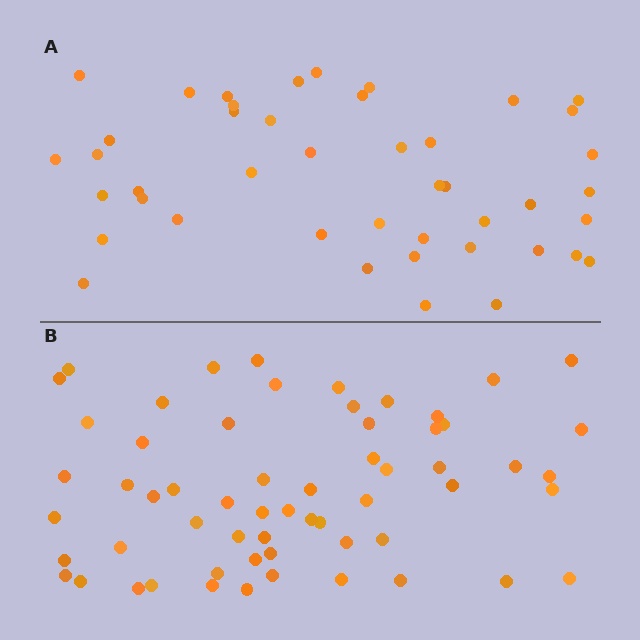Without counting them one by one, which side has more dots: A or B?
Region B (the bottom region) has more dots.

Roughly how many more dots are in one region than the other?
Region B has approximately 15 more dots than region A.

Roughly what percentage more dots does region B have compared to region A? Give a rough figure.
About 35% more.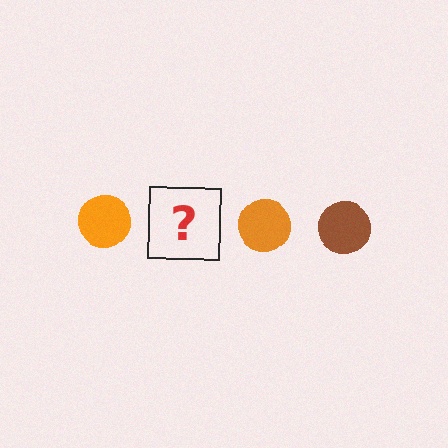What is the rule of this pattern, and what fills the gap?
The rule is that the pattern cycles through orange, brown circles. The gap should be filled with a brown circle.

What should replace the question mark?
The question mark should be replaced with a brown circle.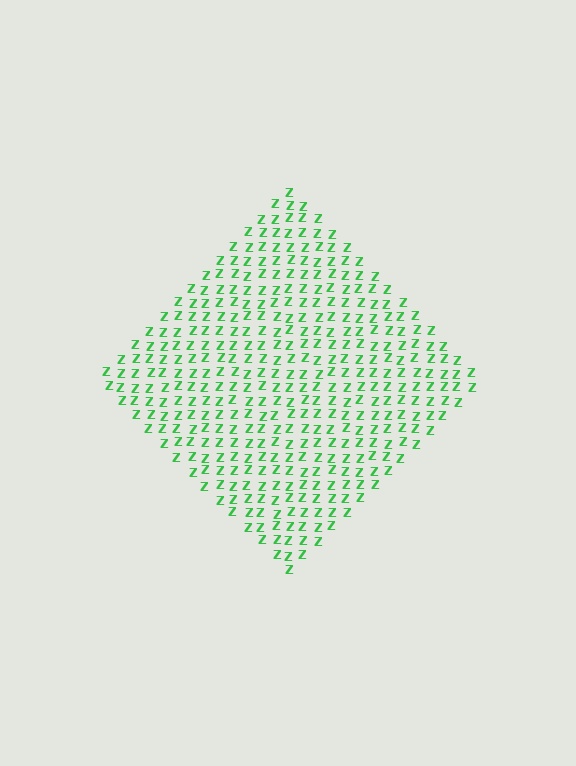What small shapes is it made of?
It is made of small letter Z's.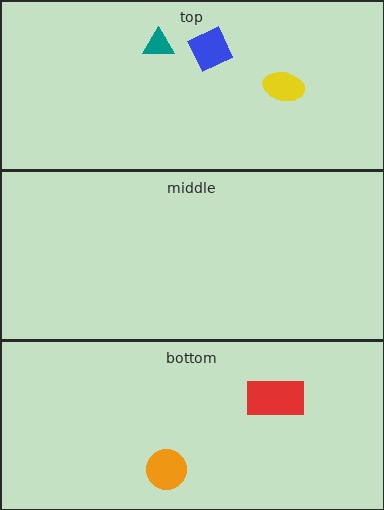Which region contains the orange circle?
The bottom region.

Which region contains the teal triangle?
The top region.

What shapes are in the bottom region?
The red rectangle, the orange circle.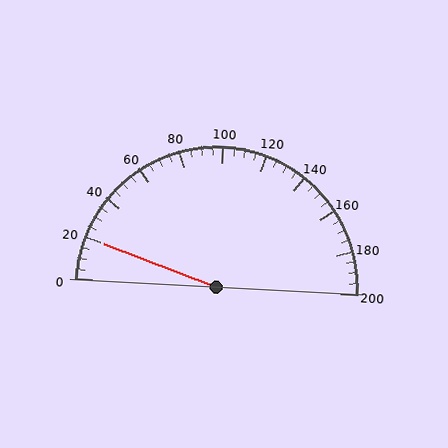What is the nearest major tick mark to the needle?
The nearest major tick mark is 20.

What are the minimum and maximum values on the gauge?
The gauge ranges from 0 to 200.